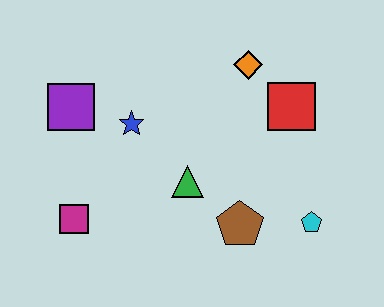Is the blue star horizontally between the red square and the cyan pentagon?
No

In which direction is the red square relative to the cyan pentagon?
The red square is above the cyan pentagon.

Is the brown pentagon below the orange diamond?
Yes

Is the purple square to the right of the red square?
No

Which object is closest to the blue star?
The purple square is closest to the blue star.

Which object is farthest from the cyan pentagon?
The purple square is farthest from the cyan pentagon.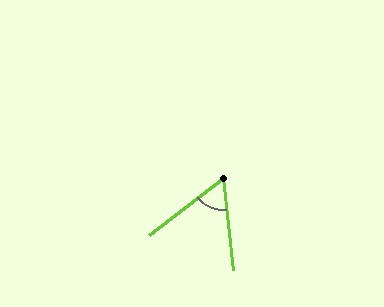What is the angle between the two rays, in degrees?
Approximately 58 degrees.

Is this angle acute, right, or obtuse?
It is acute.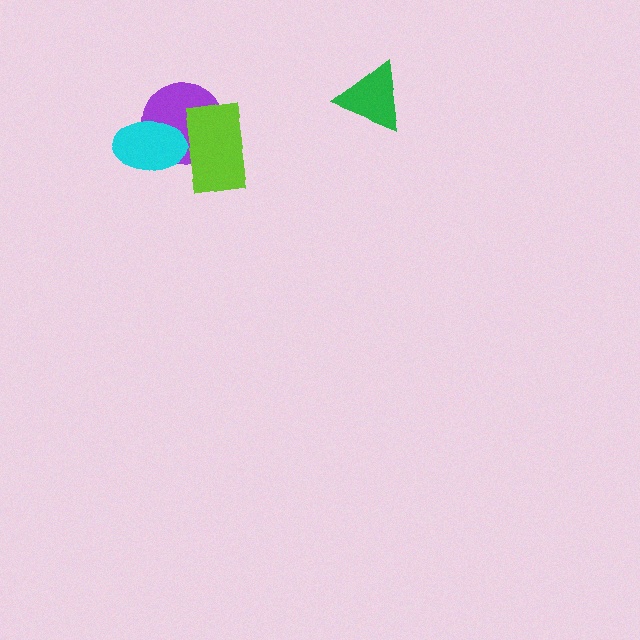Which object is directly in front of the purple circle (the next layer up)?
The cyan ellipse is directly in front of the purple circle.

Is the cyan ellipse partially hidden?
Yes, it is partially covered by another shape.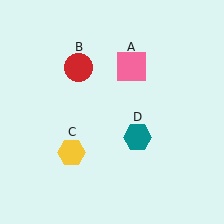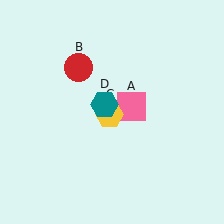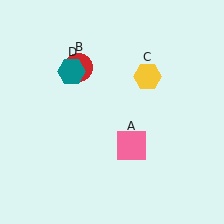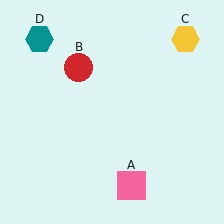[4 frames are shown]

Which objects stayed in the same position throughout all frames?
Red circle (object B) remained stationary.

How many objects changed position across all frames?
3 objects changed position: pink square (object A), yellow hexagon (object C), teal hexagon (object D).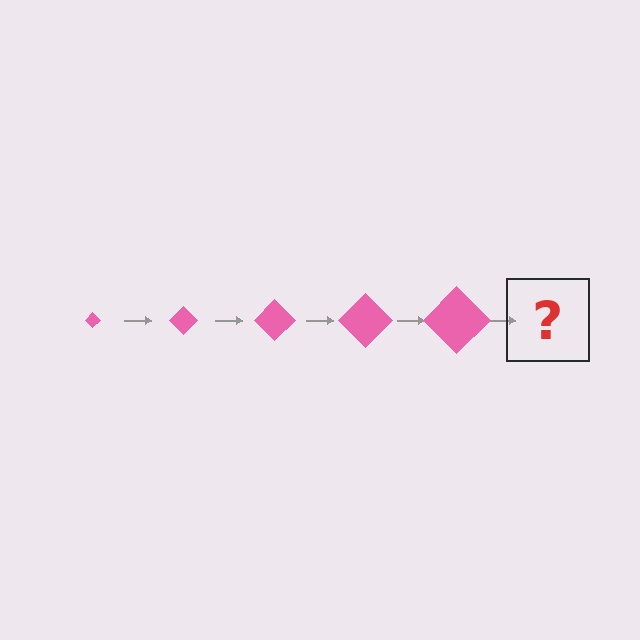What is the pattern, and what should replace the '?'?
The pattern is that the diamond gets progressively larger each step. The '?' should be a pink diamond, larger than the previous one.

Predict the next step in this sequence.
The next step is a pink diamond, larger than the previous one.